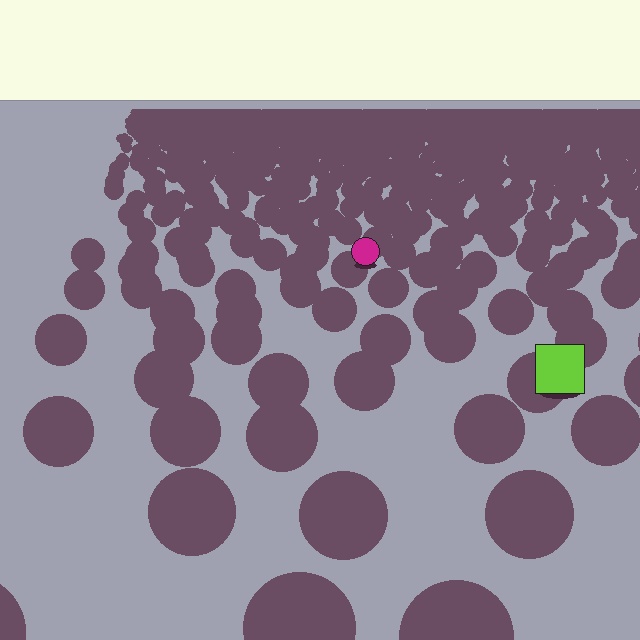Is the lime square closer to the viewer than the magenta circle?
Yes. The lime square is closer — you can tell from the texture gradient: the ground texture is coarser near it.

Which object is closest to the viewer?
The lime square is closest. The texture marks near it are larger and more spread out.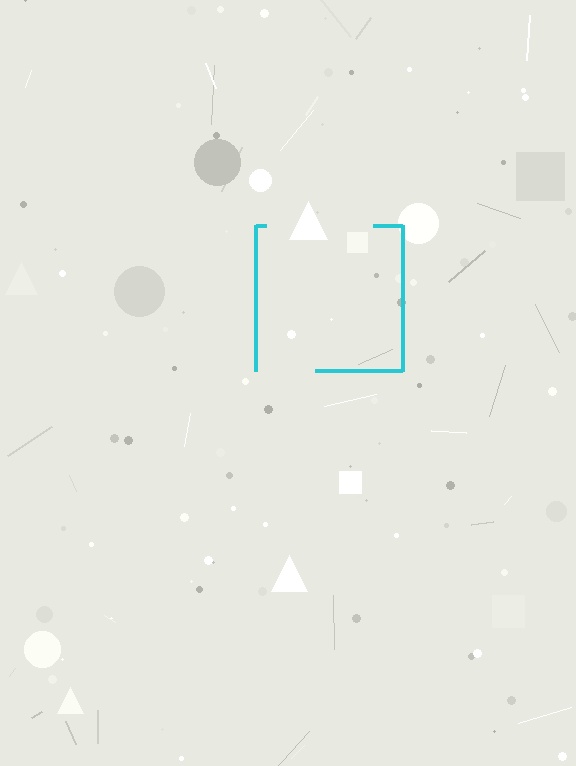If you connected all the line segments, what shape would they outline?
They would outline a square.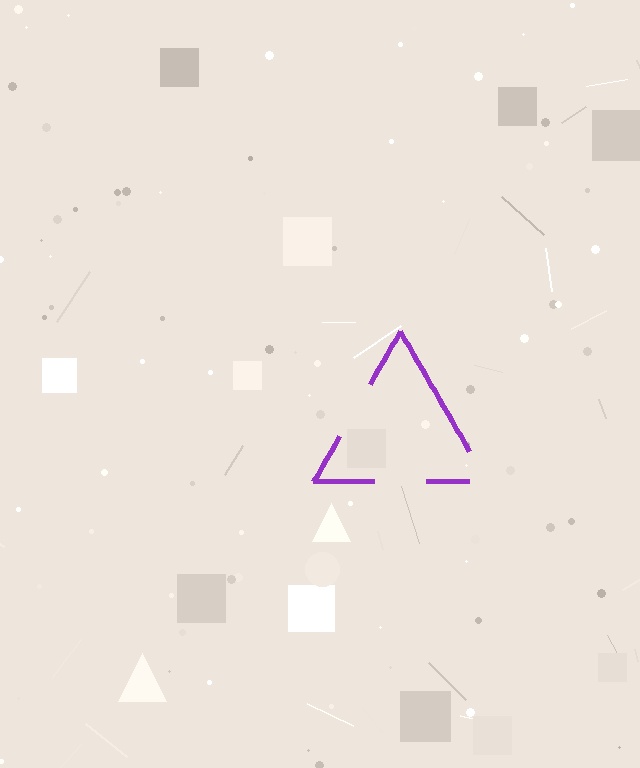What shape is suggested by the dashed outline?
The dashed outline suggests a triangle.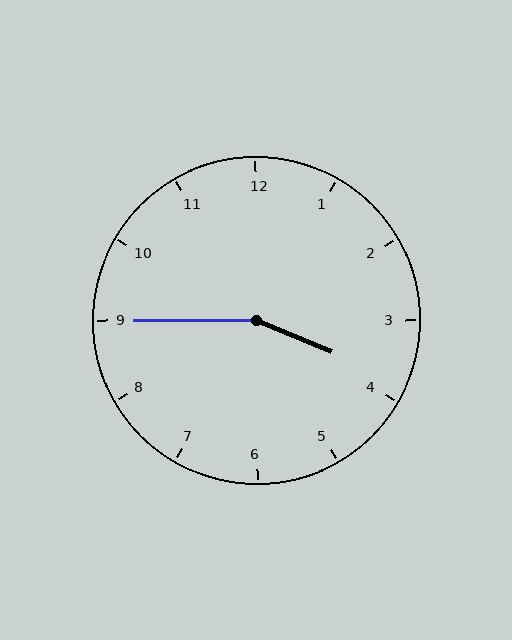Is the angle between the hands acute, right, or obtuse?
It is obtuse.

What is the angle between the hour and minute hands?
Approximately 158 degrees.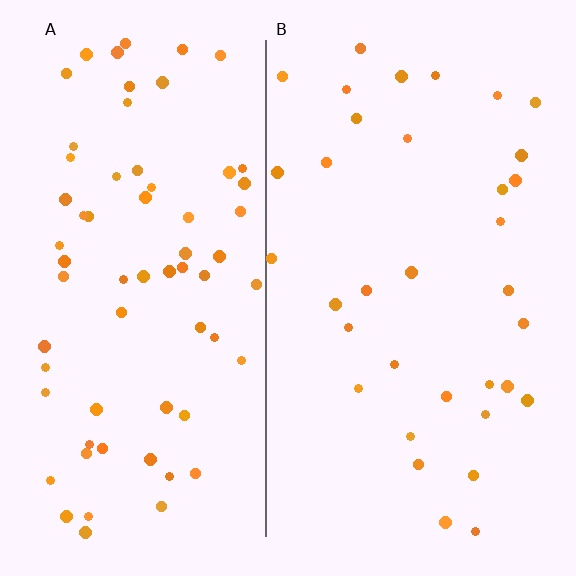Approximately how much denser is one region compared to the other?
Approximately 2.0× — region A over region B.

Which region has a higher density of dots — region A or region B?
A (the left).